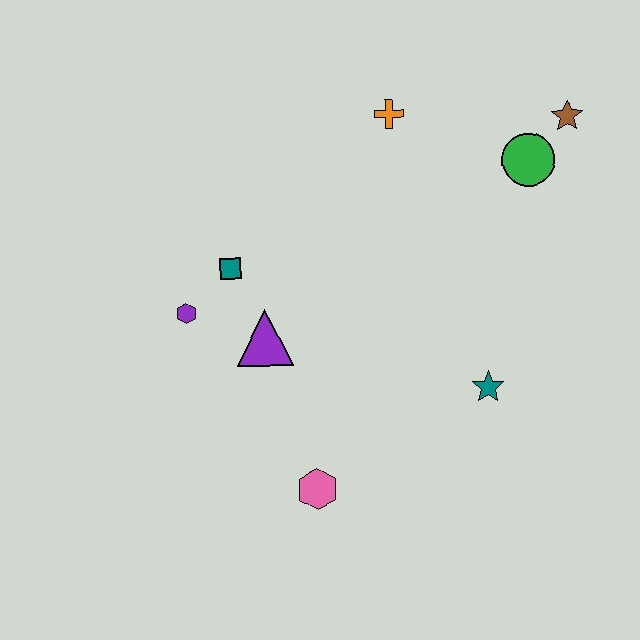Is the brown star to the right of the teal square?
Yes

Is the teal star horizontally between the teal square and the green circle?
Yes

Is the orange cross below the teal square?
No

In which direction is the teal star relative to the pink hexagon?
The teal star is to the right of the pink hexagon.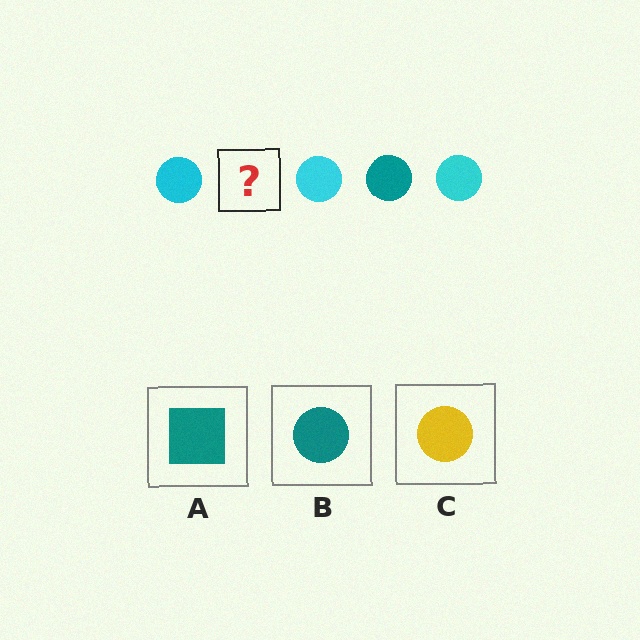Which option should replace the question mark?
Option B.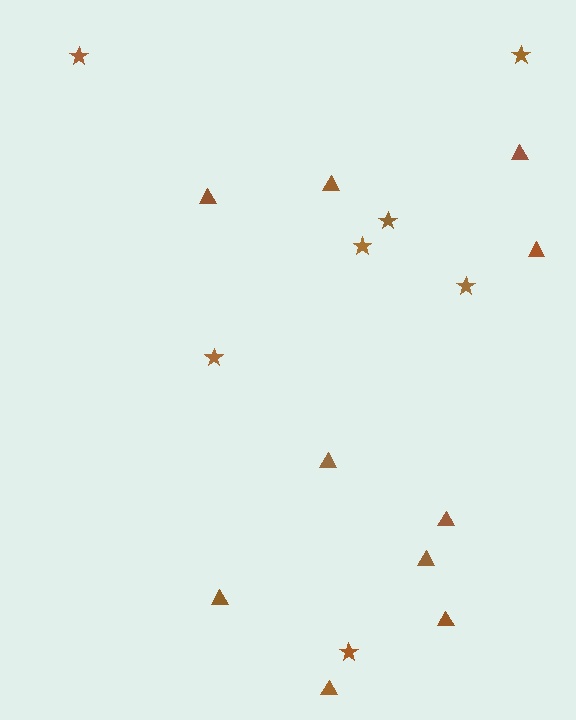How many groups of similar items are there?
There are 2 groups: one group of stars (7) and one group of triangles (10).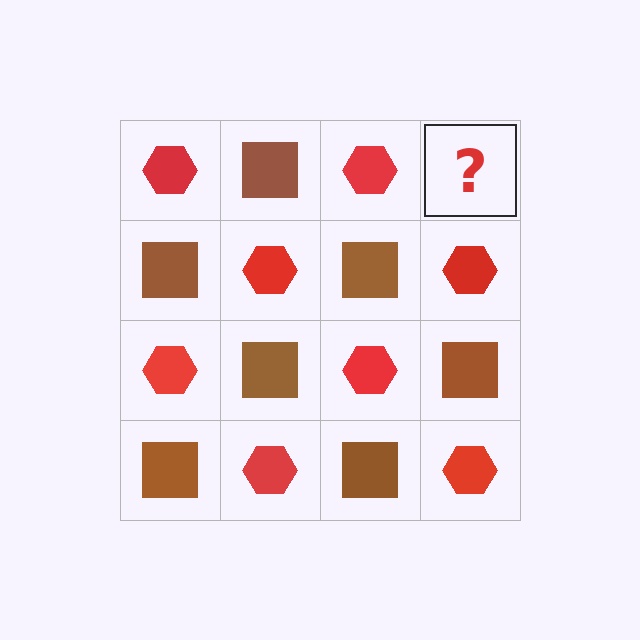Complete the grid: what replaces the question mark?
The question mark should be replaced with a brown square.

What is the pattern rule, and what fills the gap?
The rule is that it alternates red hexagon and brown square in a checkerboard pattern. The gap should be filled with a brown square.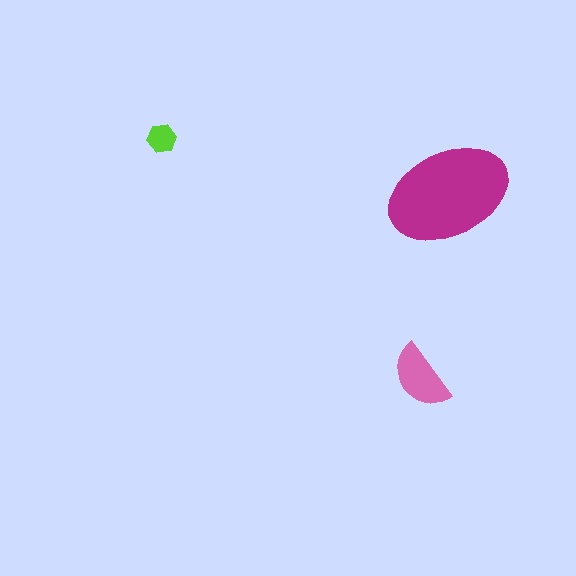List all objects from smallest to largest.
The lime hexagon, the pink semicircle, the magenta ellipse.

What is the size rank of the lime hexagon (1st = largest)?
3rd.